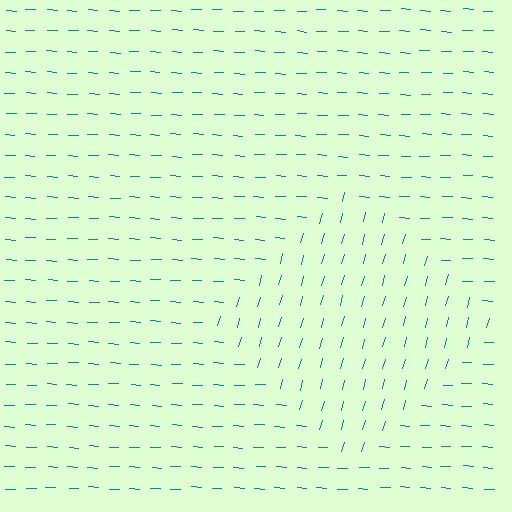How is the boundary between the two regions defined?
The boundary is defined purely by a change in line orientation (approximately 78 degrees difference). All lines are the same color and thickness.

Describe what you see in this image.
The image is filled with small teal line segments. A diamond region in the image has lines oriented differently from the surrounding lines, creating a visible texture boundary.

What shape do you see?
I see a diamond.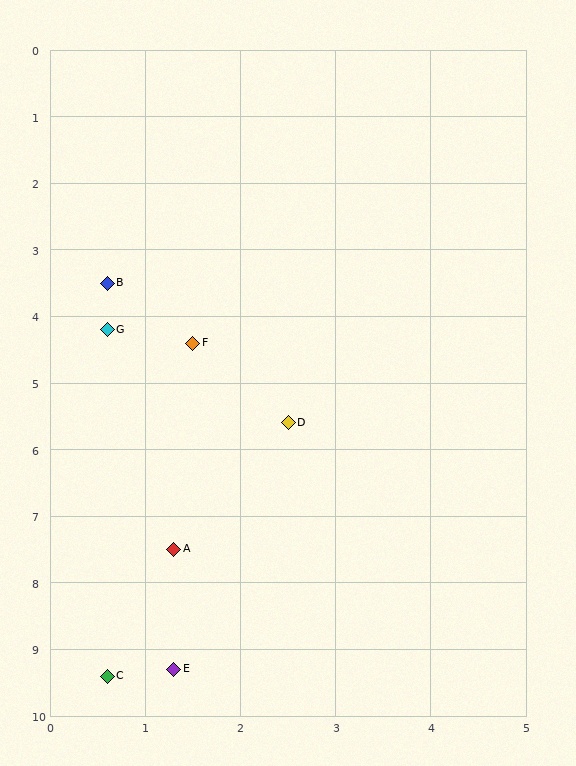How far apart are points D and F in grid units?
Points D and F are about 1.6 grid units apart.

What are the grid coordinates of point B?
Point B is at approximately (0.6, 3.5).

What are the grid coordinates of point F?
Point F is at approximately (1.5, 4.4).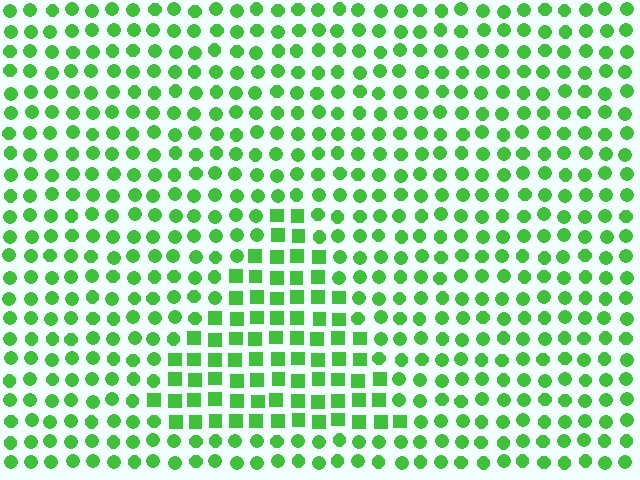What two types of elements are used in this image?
The image uses squares inside the triangle region and circles outside it.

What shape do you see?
I see a triangle.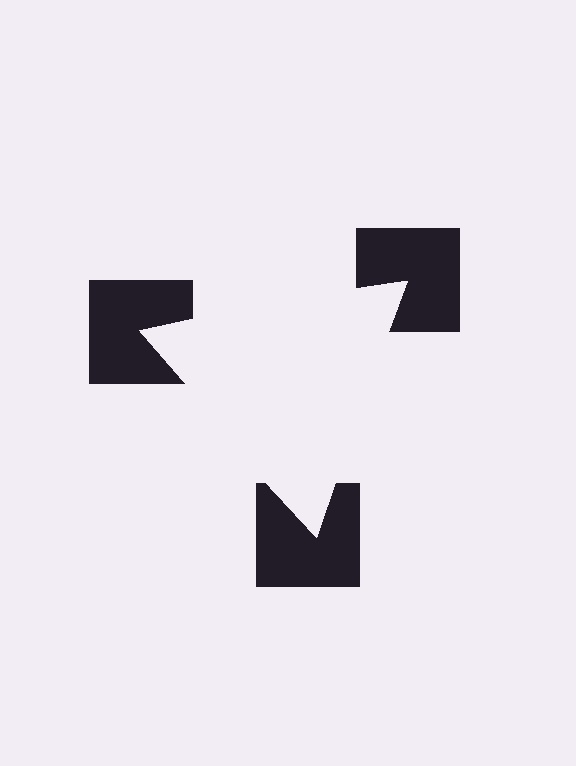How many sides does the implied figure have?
3 sides.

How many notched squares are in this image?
There are 3 — one at each vertex of the illusory triangle.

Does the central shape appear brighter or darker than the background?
It typically appears slightly brighter than the background, even though no actual brightness change is drawn.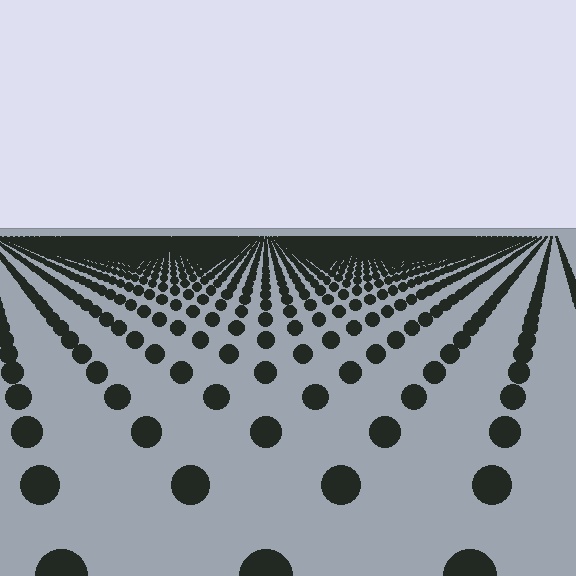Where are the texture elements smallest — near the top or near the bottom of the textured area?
Near the top.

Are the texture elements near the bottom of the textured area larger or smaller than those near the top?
Larger. Near the bottom, elements are closer to the viewer and appear at a bigger on-screen size.